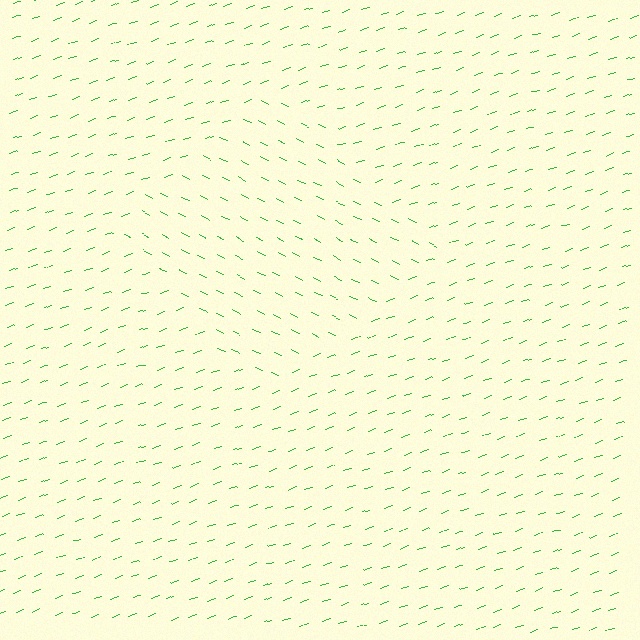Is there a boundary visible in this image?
Yes, there is a texture boundary formed by a change in line orientation.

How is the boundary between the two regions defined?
The boundary is defined purely by a change in line orientation (approximately 45 degrees difference). All lines are the same color and thickness.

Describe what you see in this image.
The image is filled with small green line segments. A diamond region in the image has lines oriented differently from the surrounding lines, creating a visible texture boundary.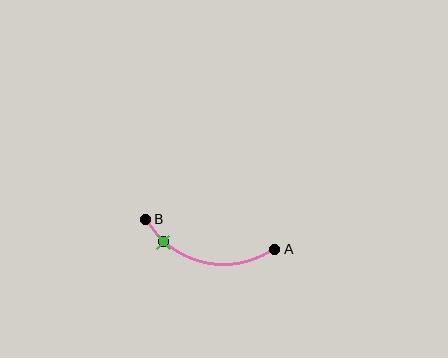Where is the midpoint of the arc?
The arc midpoint is the point on the curve farthest from the straight line joining A and B. It sits below that line.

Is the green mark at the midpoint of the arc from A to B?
No. The green mark lies on the arc but is closer to endpoint B. The arc midpoint would be at the point on the curve equidistant along the arc from both A and B.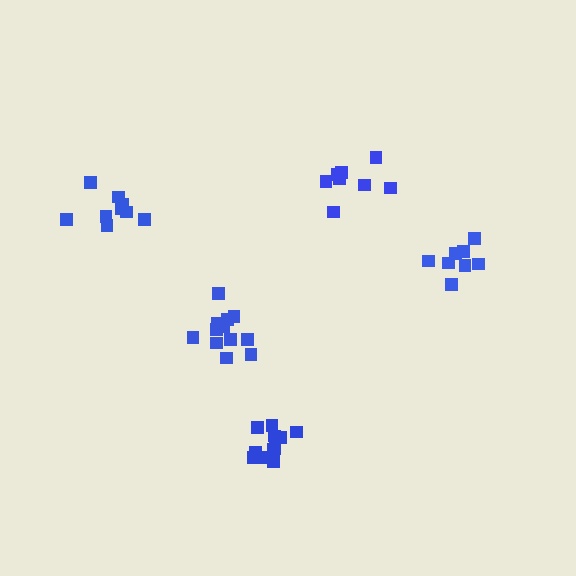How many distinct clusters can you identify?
There are 5 distinct clusters.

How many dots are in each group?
Group 1: 8 dots, Group 2: 9 dots, Group 3: 8 dots, Group 4: 11 dots, Group 5: 12 dots (48 total).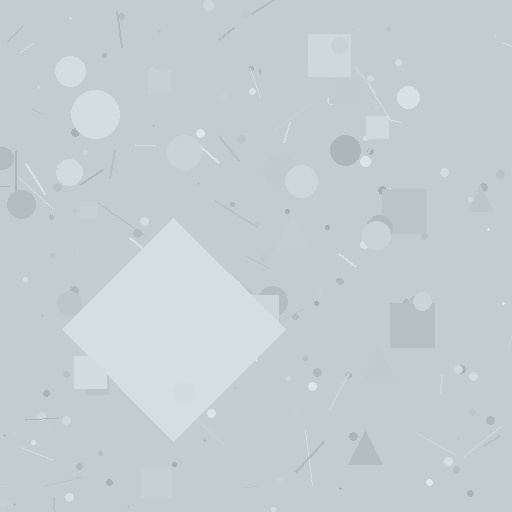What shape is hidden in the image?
A diamond is hidden in the image.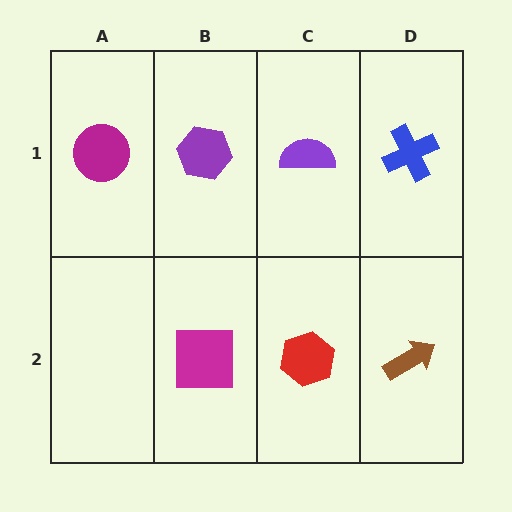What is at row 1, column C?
A purple semicircle.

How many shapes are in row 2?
3 shapes.